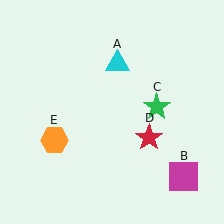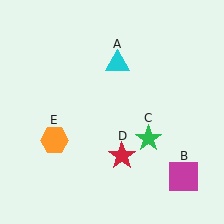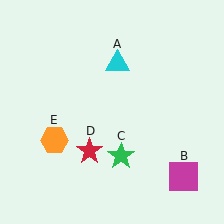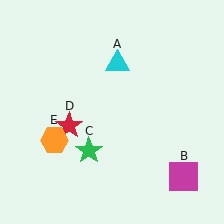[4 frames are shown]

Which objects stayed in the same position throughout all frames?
Cyan triangle (object A) and magenta square (object B) and orange hexagon (object E) remained stationary.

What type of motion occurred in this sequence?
The green star (object C), red star (object D) rotated clockwise around the center of the scene.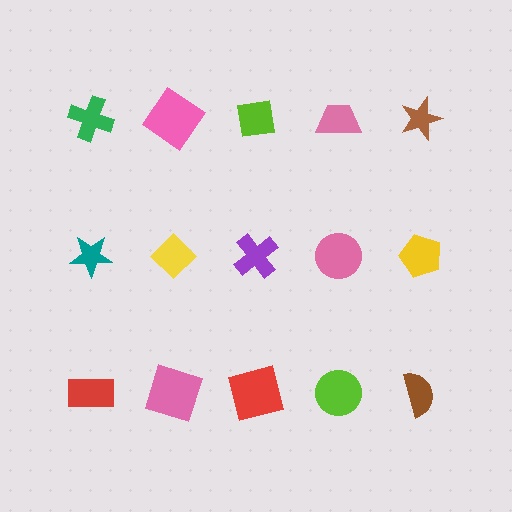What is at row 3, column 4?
A lime circle.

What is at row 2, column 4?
A pink circle.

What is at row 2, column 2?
A yellow diamond.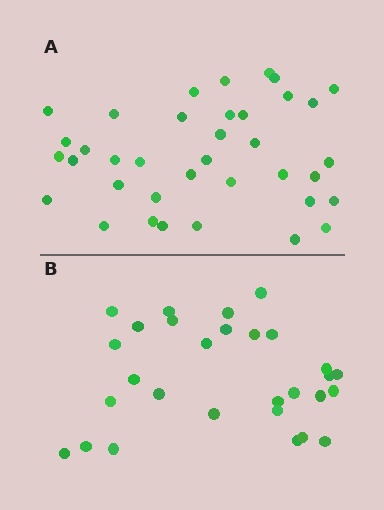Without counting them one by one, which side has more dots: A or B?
Region A (the top region) has more dots.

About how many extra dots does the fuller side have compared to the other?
Region A has roughly 8 or so more dots than region B.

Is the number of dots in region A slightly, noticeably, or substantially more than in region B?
Region A has noticeably more, but not dramatically so. The ratio is roughly 1.3 to 1.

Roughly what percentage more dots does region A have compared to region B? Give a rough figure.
About 30% more.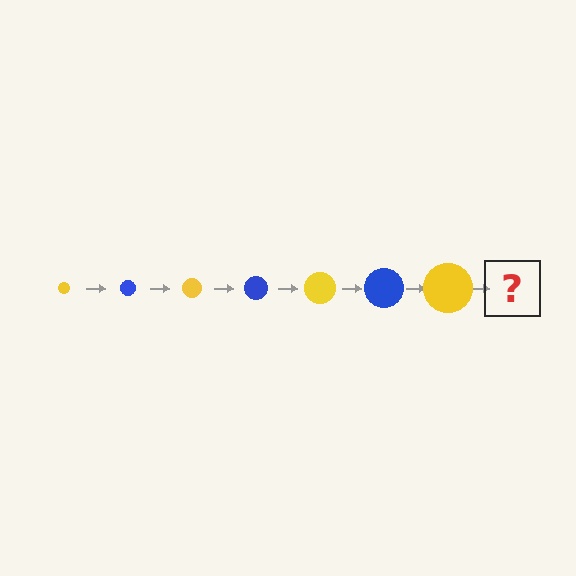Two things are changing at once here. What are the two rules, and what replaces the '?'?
The two rules are that the circle grows larger each step and the color cycles through yellow and blue. The '?' should be a blue circle, larger than the previous one.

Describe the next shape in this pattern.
It should be a blue circle, larger than the previous one.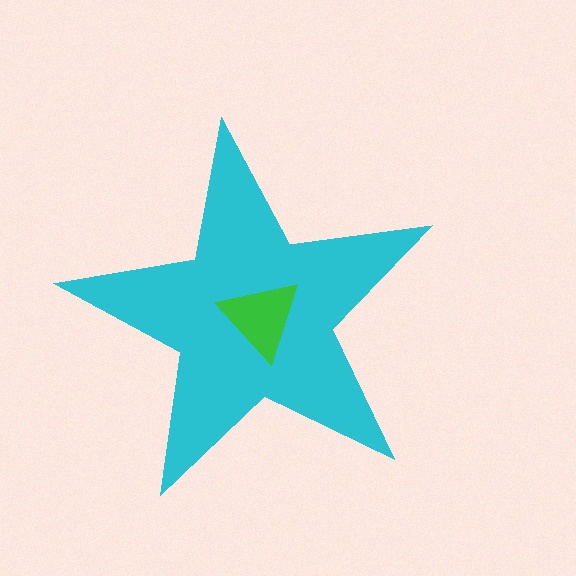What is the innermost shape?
The green triangle.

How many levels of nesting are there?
2.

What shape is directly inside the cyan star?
The green triangle.